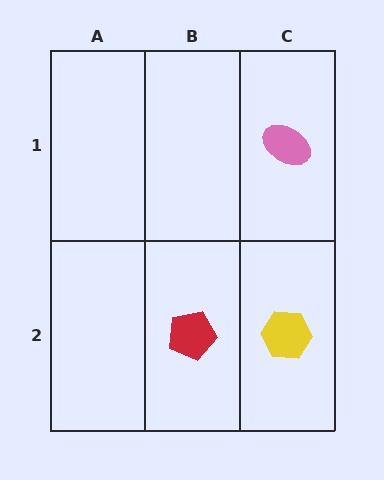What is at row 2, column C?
A yellow hexagon.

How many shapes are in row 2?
2 shapes.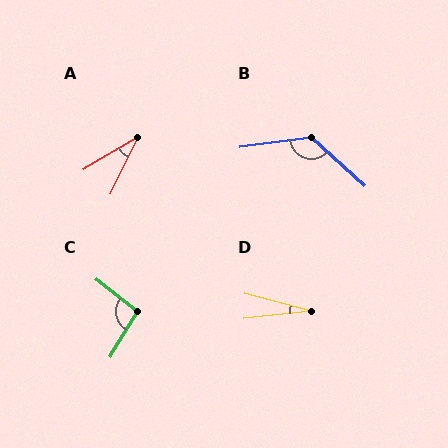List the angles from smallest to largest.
D (21°), A (34°), C (97°), B (131°).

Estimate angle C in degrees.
Approximately 97 degrees.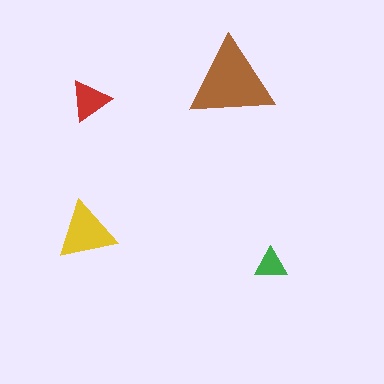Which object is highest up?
The brown triangle is topmost.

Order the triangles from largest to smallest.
the brown one, the yellow one, the red one, the green one.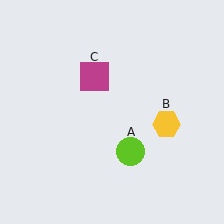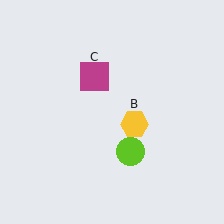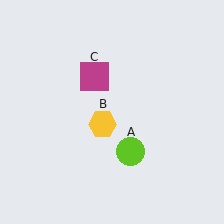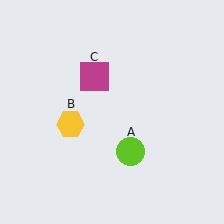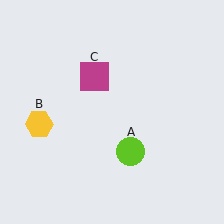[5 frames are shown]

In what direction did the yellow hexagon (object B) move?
The yellow hexagon (object B) moved left.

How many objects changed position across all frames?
1 object changed position: yellow hexagon (object B).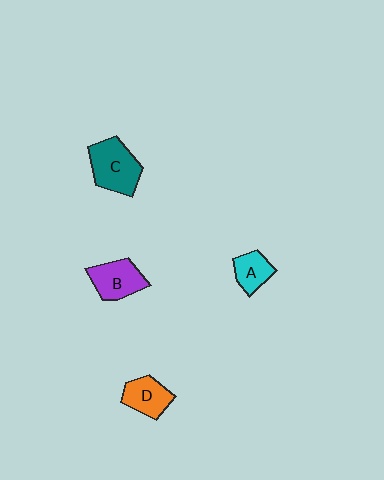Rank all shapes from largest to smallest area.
From largest to smallest: C (teal), B (purple), D (orange), A (cyan).